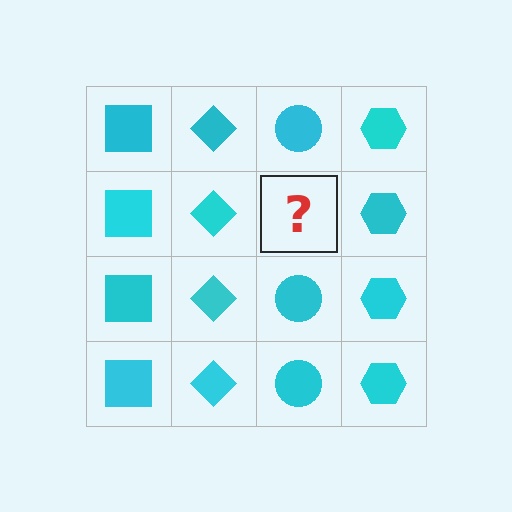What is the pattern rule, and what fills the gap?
The rule is that each column has a consistent shape. The gap should be filled with a cyan circle.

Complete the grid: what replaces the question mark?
The question mark should be replaced with a cyan circle.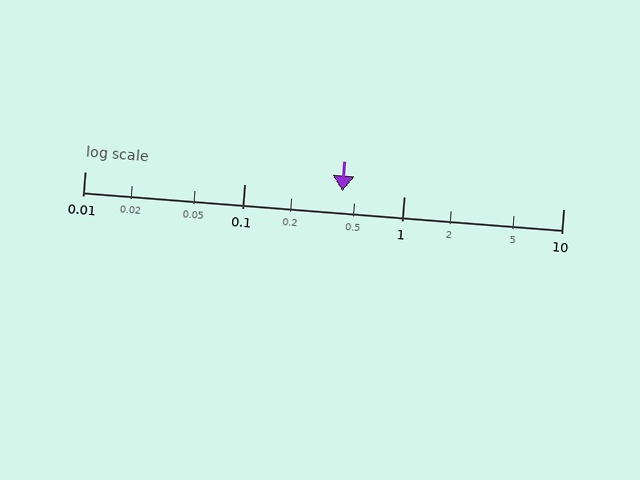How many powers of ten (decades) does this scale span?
The scale spans 3 decades, from 0.01 to 10.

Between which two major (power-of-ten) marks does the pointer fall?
The pointer is between 0.1 and 1.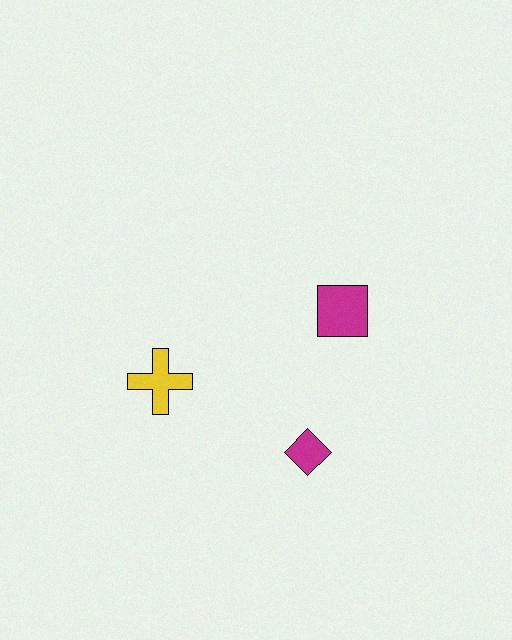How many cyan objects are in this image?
There are no cyan objects.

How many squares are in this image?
There is 1 square.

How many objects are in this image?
There are 3 objects.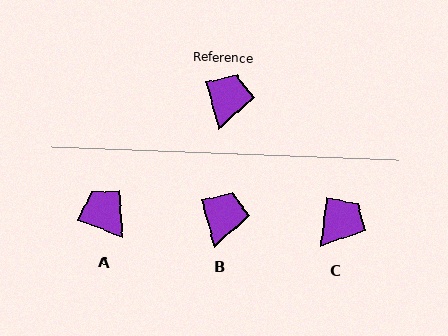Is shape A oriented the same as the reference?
No, it is off by about 52 degrees.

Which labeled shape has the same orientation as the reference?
B.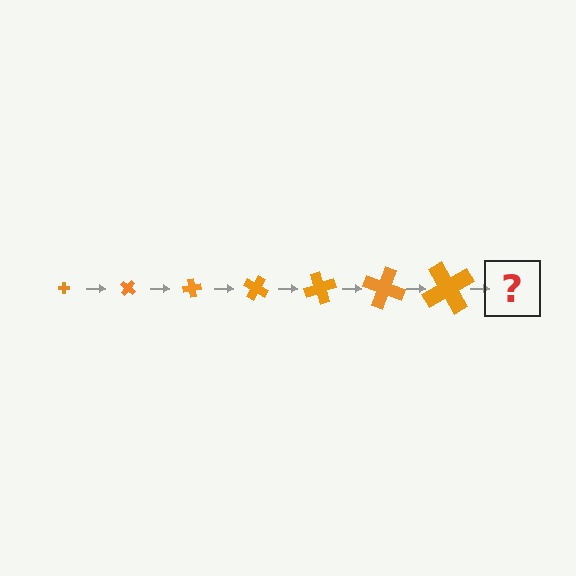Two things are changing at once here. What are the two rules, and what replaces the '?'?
The two rules are that the cross grows larger each step and it rotates 40 degrees each step. The '?' should be a cross, larger than the previous one and rotated 280 degrees from the start.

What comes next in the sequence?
The next element should be a cross, larger than the previous one and rotated 280 degrees from the start.